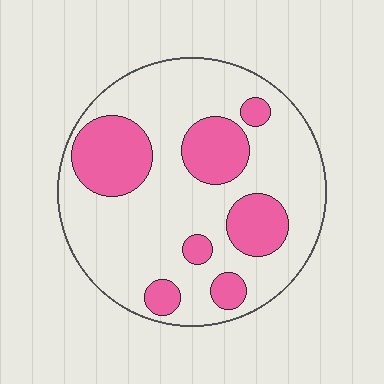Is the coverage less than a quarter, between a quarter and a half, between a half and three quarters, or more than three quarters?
Between a quarter and a half.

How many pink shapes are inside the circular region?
7.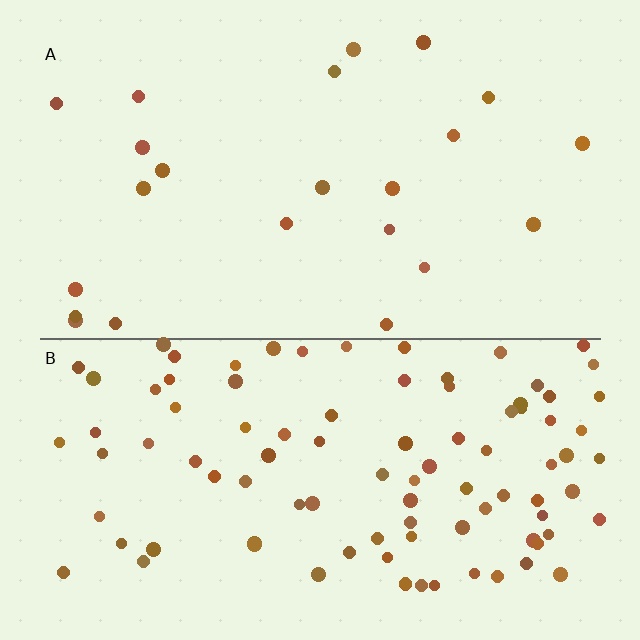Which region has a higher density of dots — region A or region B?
B (the bottom).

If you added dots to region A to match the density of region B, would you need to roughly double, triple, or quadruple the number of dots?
Approximately quadruple.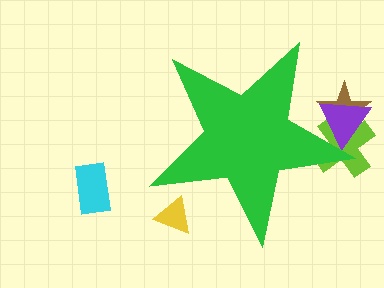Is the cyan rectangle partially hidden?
No, the cyan rectangle is fully visible.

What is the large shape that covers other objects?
A green star.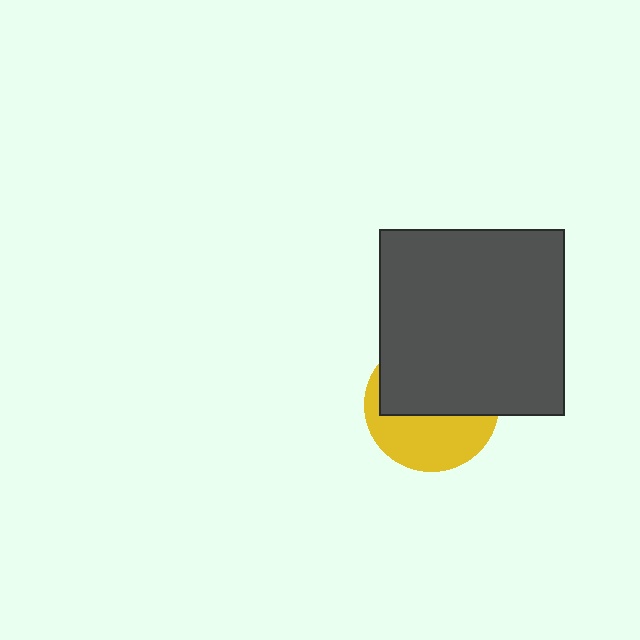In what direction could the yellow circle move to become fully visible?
The yellow circle could move down. That would shift it out from behind the dark gray square entirely.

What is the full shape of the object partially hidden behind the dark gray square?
The partially hidden object is a yellow circle.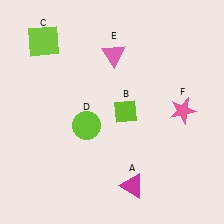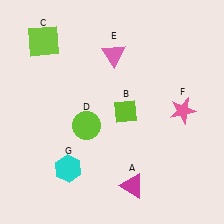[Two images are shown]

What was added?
A cyan hexagon (G) was added in Image 2.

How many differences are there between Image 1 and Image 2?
There is 1 difference between the two images.